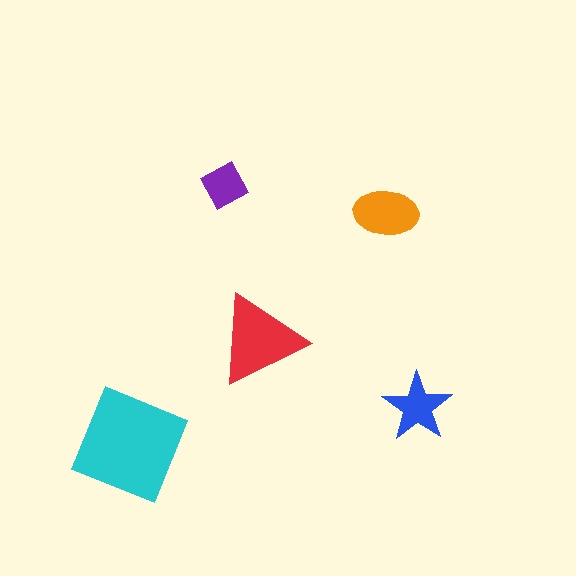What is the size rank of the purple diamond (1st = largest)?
5th.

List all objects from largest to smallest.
The cyan square, the red triangle, the orange ellipse, the blue star, the purple diamond.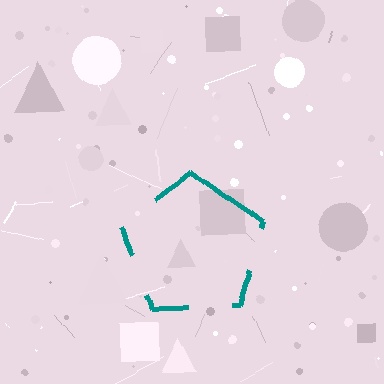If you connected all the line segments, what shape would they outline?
They would outline a pentagon.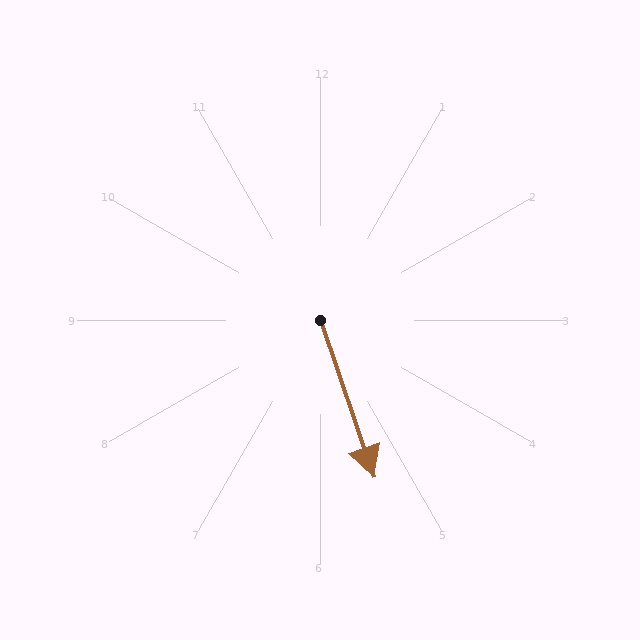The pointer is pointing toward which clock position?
Roughly 5 o'clock.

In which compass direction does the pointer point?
South.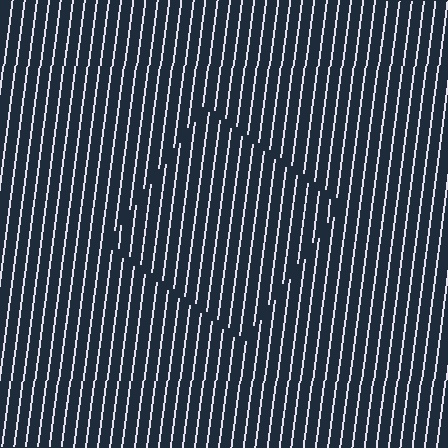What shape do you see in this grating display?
An illusory square. The interior of the shape contains the same grating, shifted by half a period — the contour is defined by the phase discontinuity where line-ends from the inner and outer gratings abut.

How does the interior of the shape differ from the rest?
The interior of the shape contains the same grating, shifted by half a period — the contour is defined by the phase discontinuity where line-ends from the inner and outer gratings abut.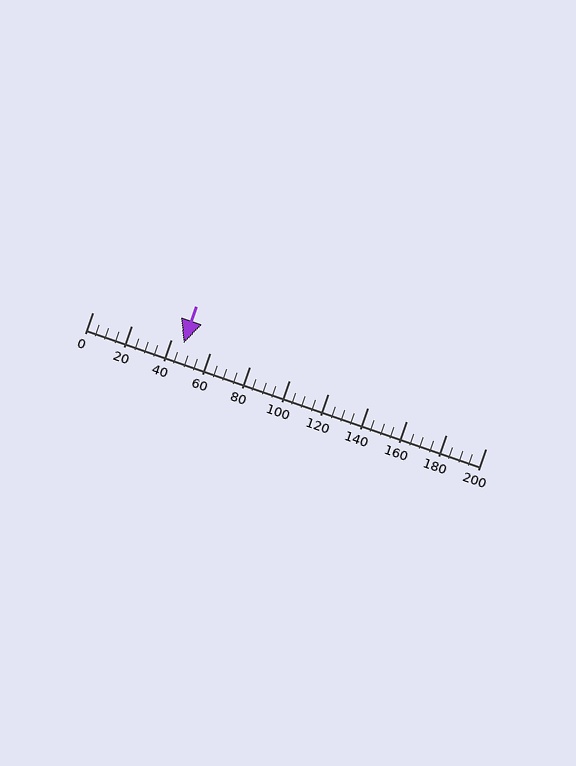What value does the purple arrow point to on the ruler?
The purple arrow points to approximately 46.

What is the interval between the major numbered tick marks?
The major tick marks are spaced 20 units apart.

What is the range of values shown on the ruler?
The ruler shows values from 0 to 200.